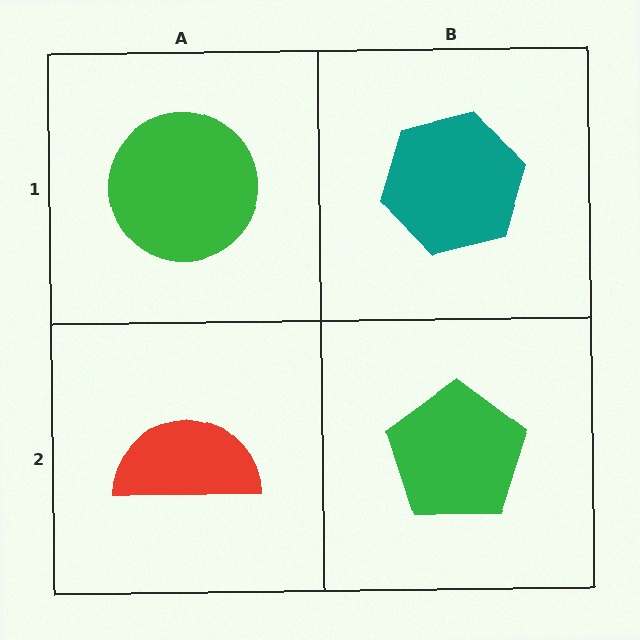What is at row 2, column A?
A red semicircle.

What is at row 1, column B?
A teal hexagon.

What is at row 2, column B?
A green pentagon.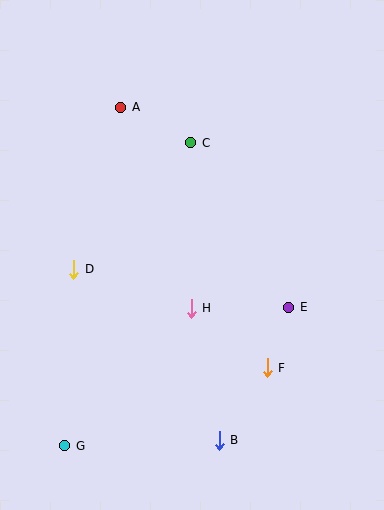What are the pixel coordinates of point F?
Point F is at (267, 368).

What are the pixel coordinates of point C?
Point C is at (191, 143).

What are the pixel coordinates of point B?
Point B is at (219, 440).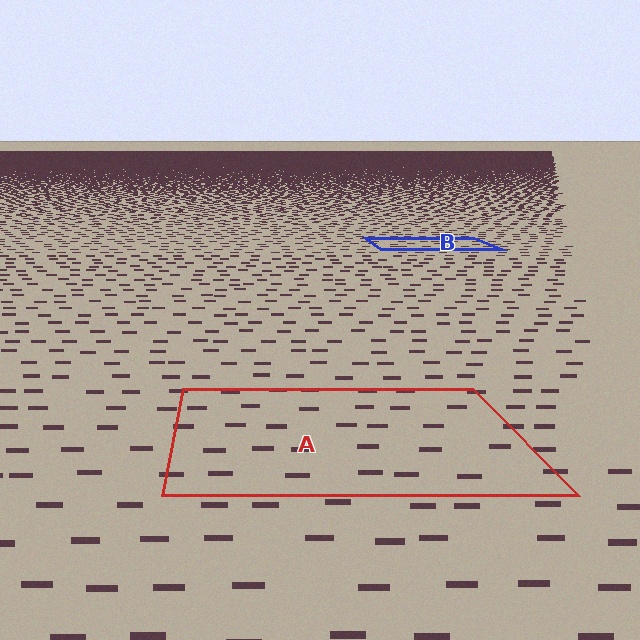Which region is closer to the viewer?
Region A is closer. The texture elements there are larger and more spread out.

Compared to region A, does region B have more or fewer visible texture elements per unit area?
Region B has more texture elements per unit area — they are packed more densely because it is farther away.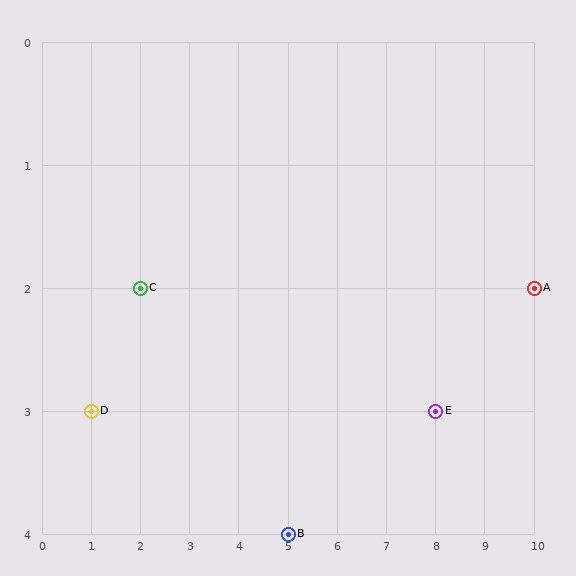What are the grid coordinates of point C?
Point C is at grid coordinates (2, 2).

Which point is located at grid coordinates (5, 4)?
Point B is at (5, 4).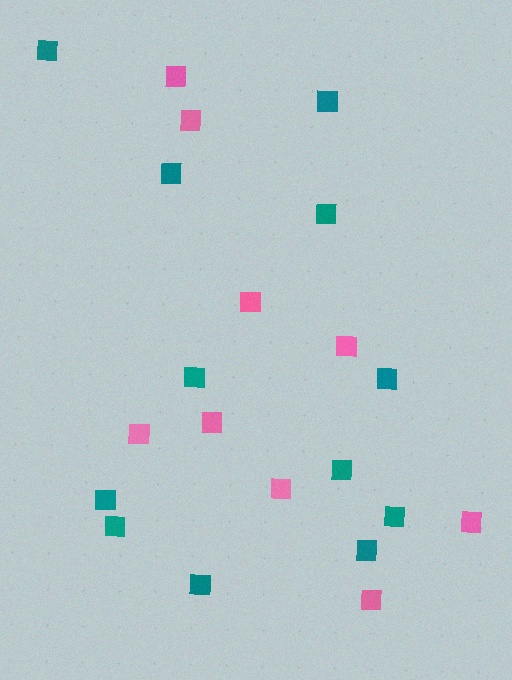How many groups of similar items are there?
There are 2 groups: one group of pink squares (9) and one group of teal squares (12).